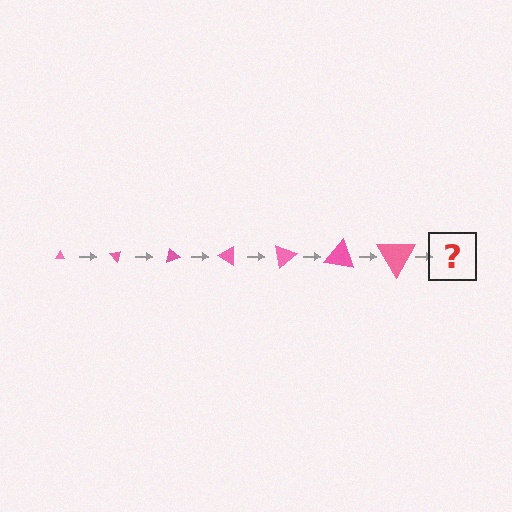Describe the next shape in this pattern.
It should be a triangle, larger than the previous one and rotated 350 degrees from the start.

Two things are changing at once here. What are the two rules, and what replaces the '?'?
The two rules are that the triangle grows larger each step and it rotates 50 degrees each step. The '?' should be a triangle, larger than the previous one and rotated 350 degrees from the start.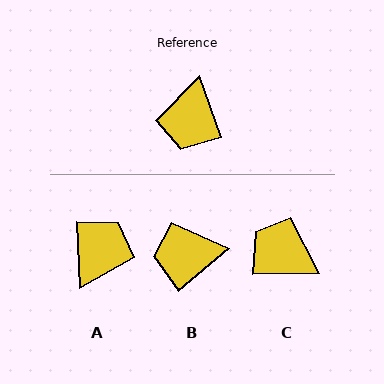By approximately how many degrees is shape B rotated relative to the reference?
Approximately 70 degrees clockwise.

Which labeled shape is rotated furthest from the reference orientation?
A, about 163 degrees away.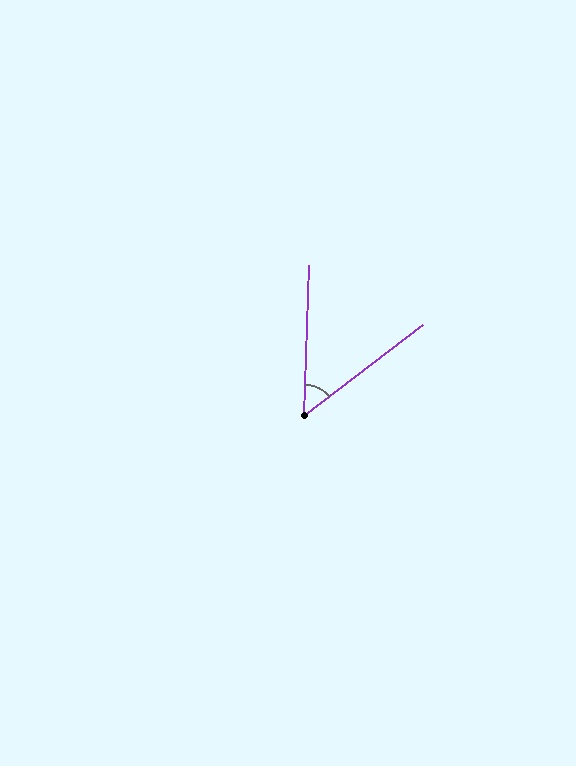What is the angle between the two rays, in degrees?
Approximately 51 degrees.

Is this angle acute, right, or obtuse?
It is acute.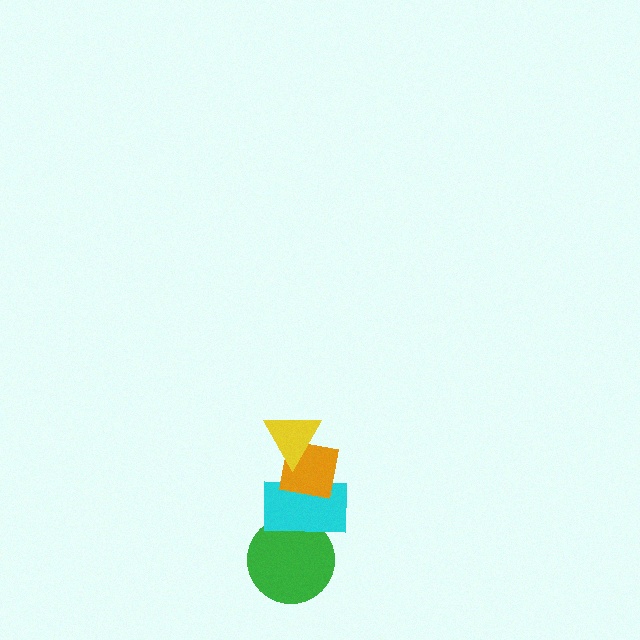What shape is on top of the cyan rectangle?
The orange square is on top of the cyan rectangle.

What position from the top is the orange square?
The orange square is 2nd from the top.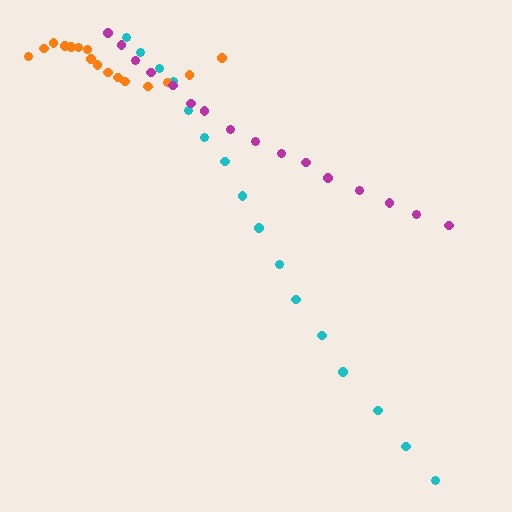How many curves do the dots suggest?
There are 3 distinct paths.